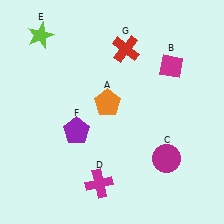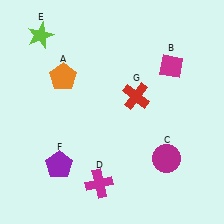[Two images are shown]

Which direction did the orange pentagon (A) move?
The orange pentagon (A) moved left.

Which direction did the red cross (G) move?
The red cross (G) moved down.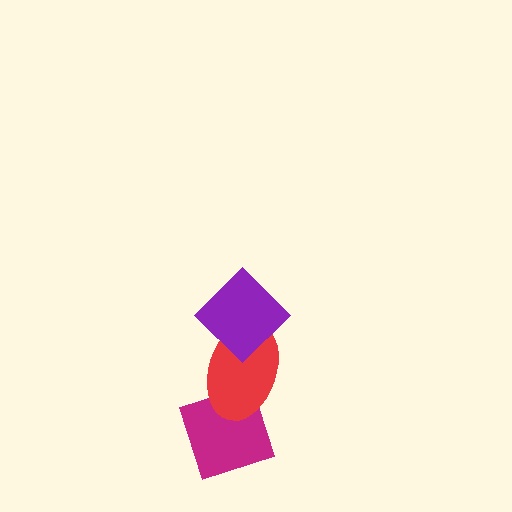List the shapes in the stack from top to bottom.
From top to bottom: the purple diamond, the red ellipse, the magenta diamond.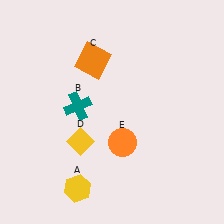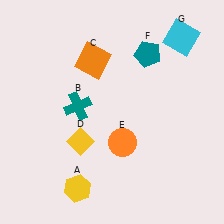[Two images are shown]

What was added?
A teal pentagon (F), a cyan square (G) were added in Image 2.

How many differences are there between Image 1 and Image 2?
There are 2 differences between the two images.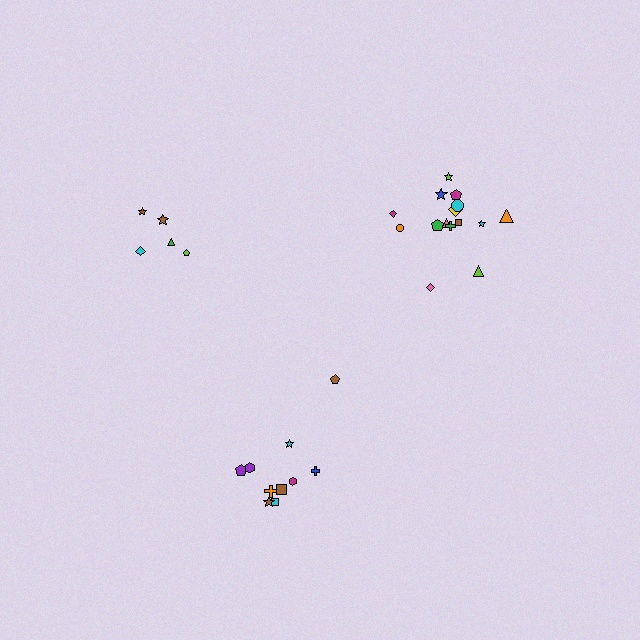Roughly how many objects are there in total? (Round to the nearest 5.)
Roughly 30 objects in total.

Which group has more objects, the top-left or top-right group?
The top-right group.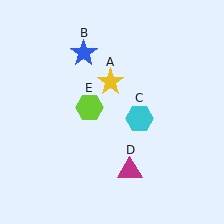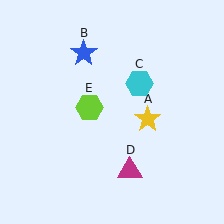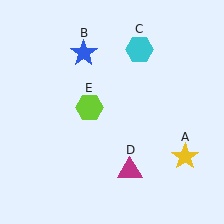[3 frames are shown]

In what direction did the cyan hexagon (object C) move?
The cyan hexagon (object C) moved up.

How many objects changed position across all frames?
2 objects changed position: yellow star (object A), cyan hexagon (object C).